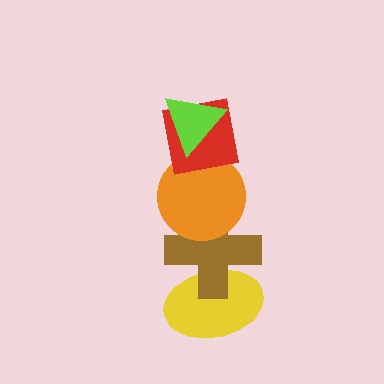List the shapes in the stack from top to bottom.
From top to bottom: the lime triangle, the red square, the orange circle, the brown cross, the yellow ellipse.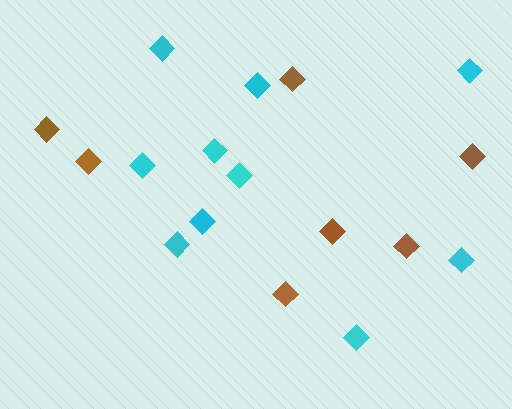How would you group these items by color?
There are 2 groups: one group of brown diamonds (7) and one group of cyan diamonds (10).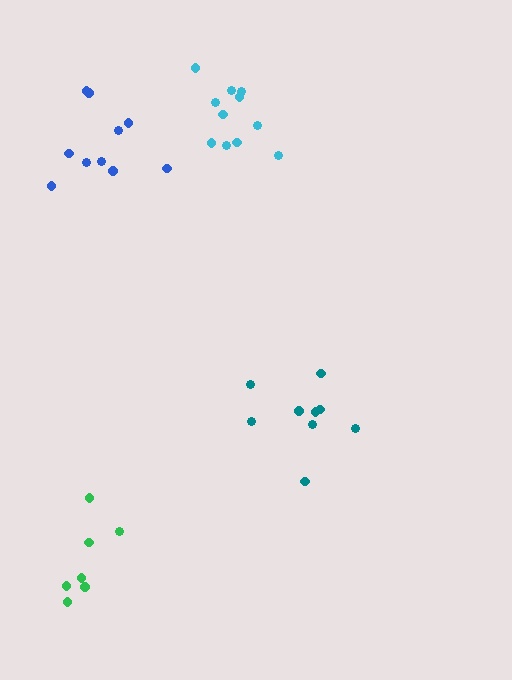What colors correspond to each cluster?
The clusters are colored: green, blue, cyan, teal.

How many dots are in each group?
Group 1: 7 dots, Group 2: 10 dots, Group 3: 11 dots, Group 4: 9 dots (37 total).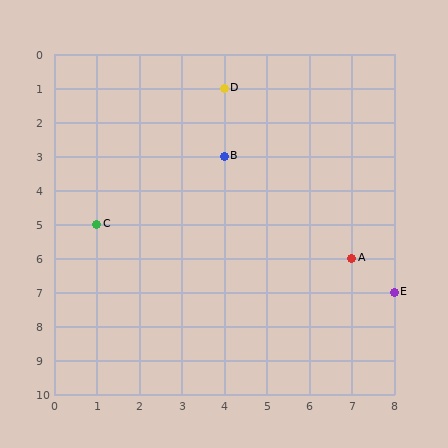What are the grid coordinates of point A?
Point A is at grid coordinates (7, 6).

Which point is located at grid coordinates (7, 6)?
Point A is at (7, 6).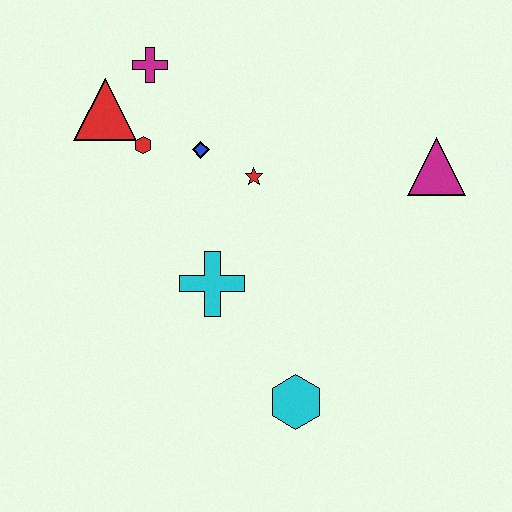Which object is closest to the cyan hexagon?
The cyan cross is closest to the cyan hexagon.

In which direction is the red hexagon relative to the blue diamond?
The red hexagon is to the left of the blue diamond.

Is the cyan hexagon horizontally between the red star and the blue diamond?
No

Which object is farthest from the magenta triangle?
The red triangle is farthest from the magenta triangle.